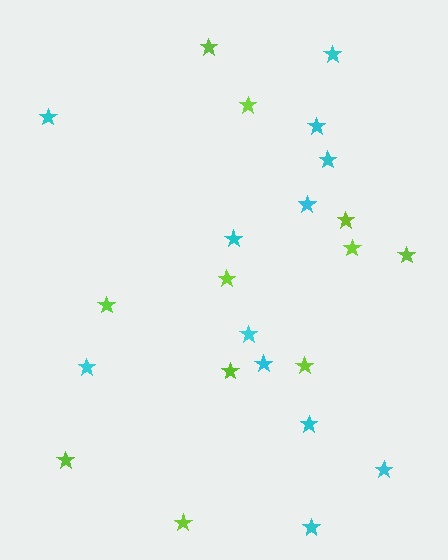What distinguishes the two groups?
There are 2 groups: one group of cyan stars (12) and one group of lime stars (11).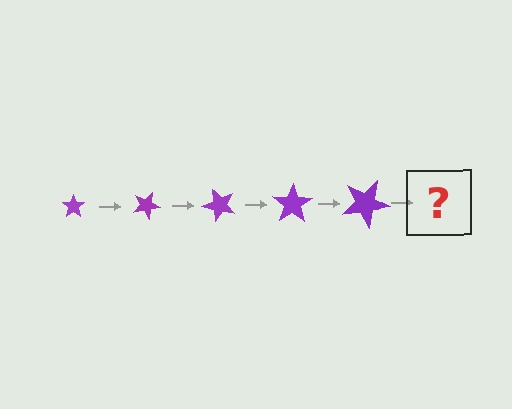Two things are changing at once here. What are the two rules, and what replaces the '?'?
The two rules are that the star grows larger each step and it rotates 25 degrees each step. The '?' should be a star, larger than the previous one and rotated 125 degrees from the start.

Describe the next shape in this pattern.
It should be a star, larger than the previous one and rotated 125 degrees from the start.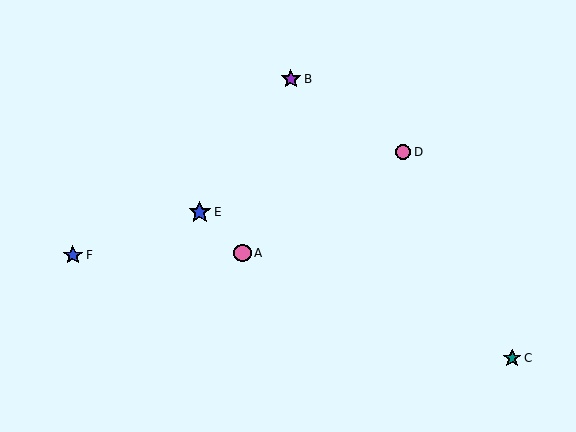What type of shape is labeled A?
Shape A is a pink circle.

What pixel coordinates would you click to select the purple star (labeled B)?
Click at (291, 79) to select the purple star B.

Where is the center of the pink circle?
The center of the pink circle is at (403, 152).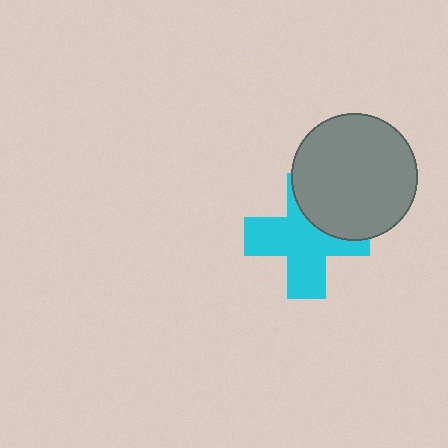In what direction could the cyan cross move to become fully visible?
The cyan cross could move toward the lower-left. That would shift it out from behind the gray circle entirely.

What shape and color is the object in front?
The object in front is a gray circle.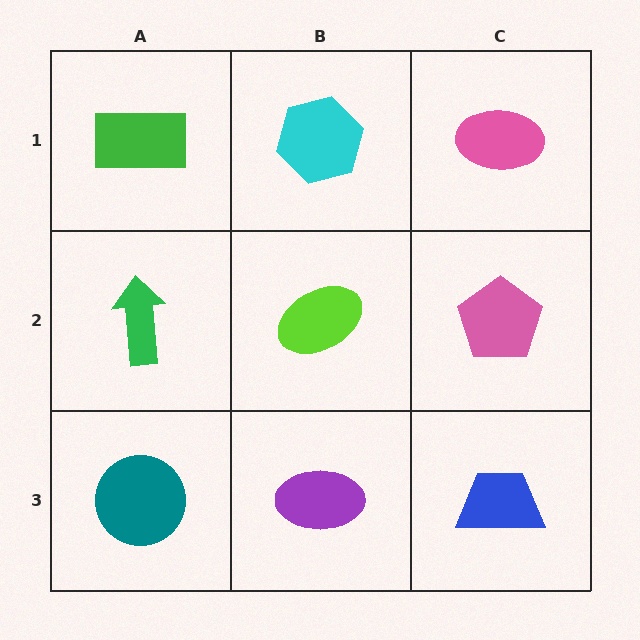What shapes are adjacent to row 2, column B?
A cyan hexagon (row 1, column B), a purple ellipse (row 3, column B), a green arrow (row 2, column A), a pink pentagon (row 2, column C).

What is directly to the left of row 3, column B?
A teal circle.